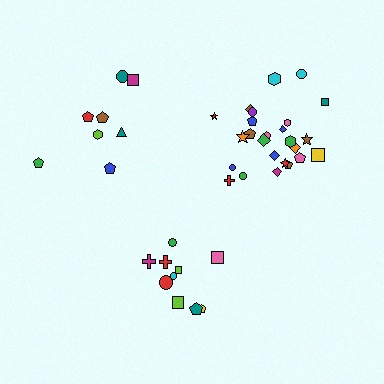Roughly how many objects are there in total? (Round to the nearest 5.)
Roughly 45 objects in total.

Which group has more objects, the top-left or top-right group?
The top-right group.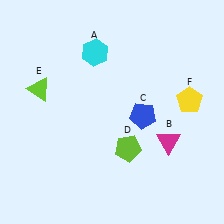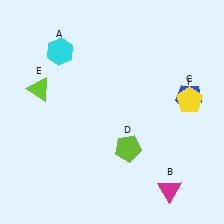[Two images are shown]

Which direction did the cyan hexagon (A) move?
The cyan hexagon (A) moved left.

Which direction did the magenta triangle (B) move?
The magenta triangle (B) moved down.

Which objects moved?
The objects that moved are: the cyan hexagon (A), the magenta triangle (B), the blue pentagon (C).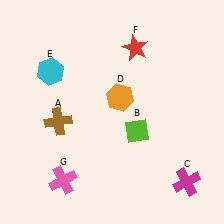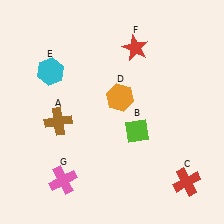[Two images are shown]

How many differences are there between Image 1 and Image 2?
There is 1 difference between the two images.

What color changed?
The cross (C) changed from magenta in Image 1 to red in Image 2.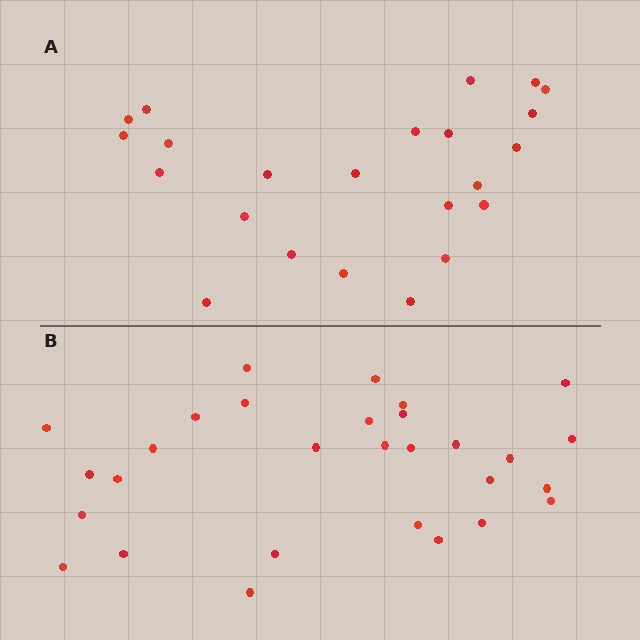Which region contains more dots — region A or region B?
Region B (the bottom region) has more dots.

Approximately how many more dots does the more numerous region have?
Region B has about 6 more dots than region A.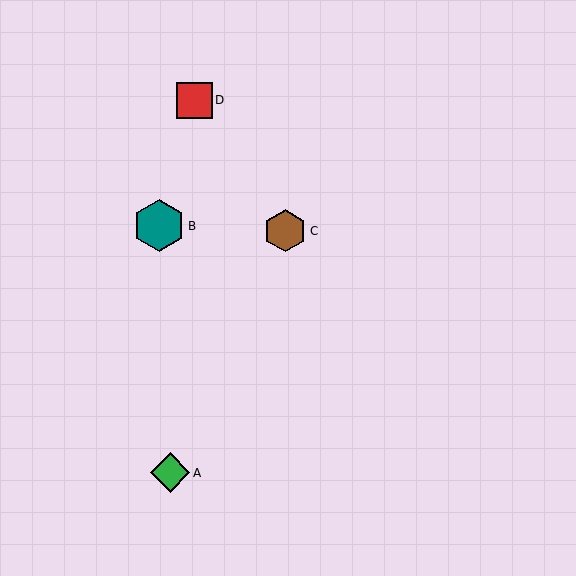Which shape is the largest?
The teal hexagon (labeled B) is the largest.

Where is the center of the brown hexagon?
The center of the brown hexagon is at (285, 231).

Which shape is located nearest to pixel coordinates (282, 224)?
The brown hexagon (labeled C) at (285, 231) is nearest to that location.